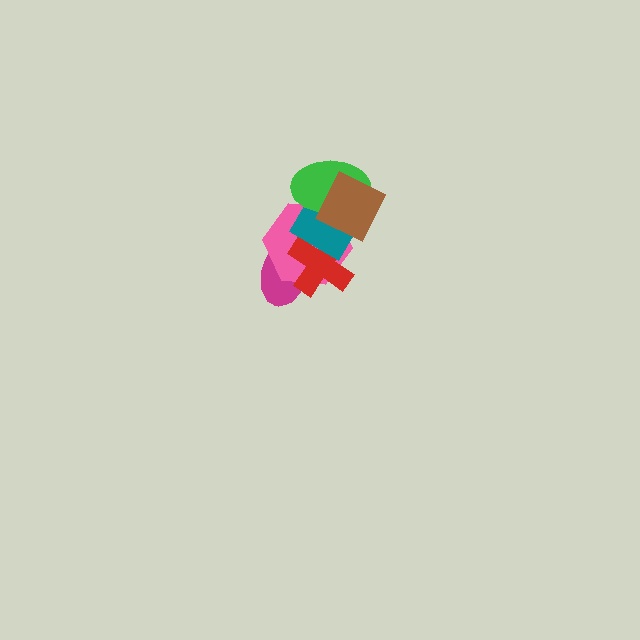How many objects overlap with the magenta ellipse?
2 objects overlap with the magenta ellipse.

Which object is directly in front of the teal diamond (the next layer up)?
The green ellipse is directly in front of the teal diamond.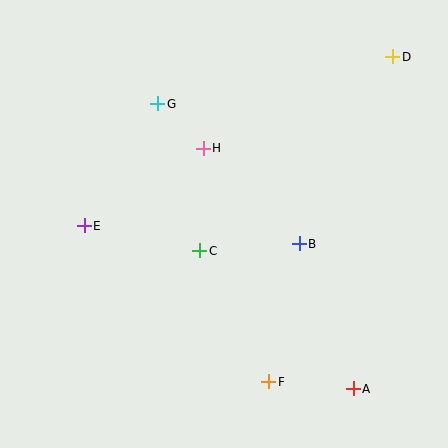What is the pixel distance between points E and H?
The distance between E and H is 142 pixels.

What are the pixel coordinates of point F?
Point F is at (269, 382).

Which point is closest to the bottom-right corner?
Point A is closest to the bottom-right corner.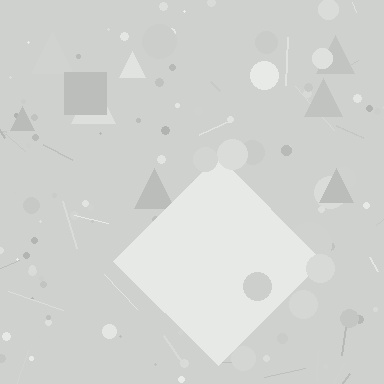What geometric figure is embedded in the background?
A diamond is embedded in the background.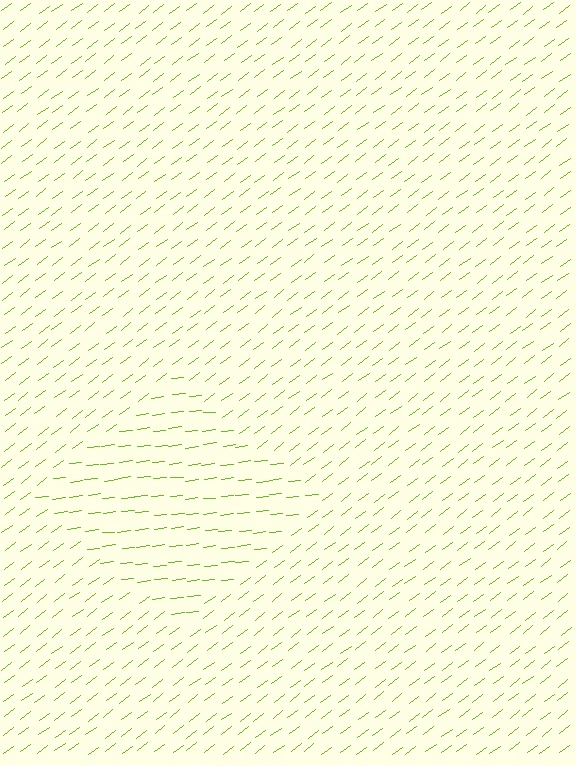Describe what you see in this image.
The image is filled with small lime line segments. A diamond region in the image has lines oriented differently from the surrounding lines, creating a visible texture boundary.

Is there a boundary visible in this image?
Yes, there is a texture boundary formed by a change in line orientation.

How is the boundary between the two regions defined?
The boundary is defined purely by a change in line orientation (approximately 31 degrees difference). All lines are the same color and thickness.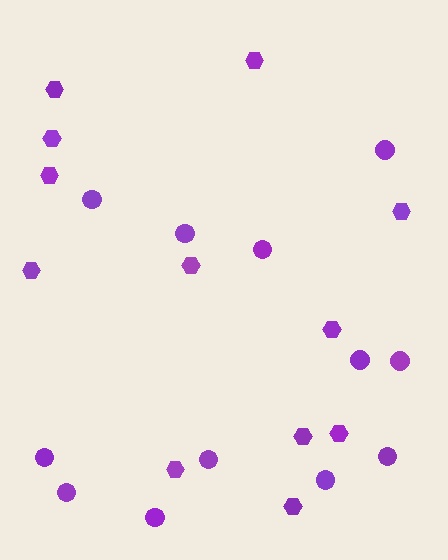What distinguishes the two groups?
There are 2 groups: one group of circles (12) and one group of hexagons (12).